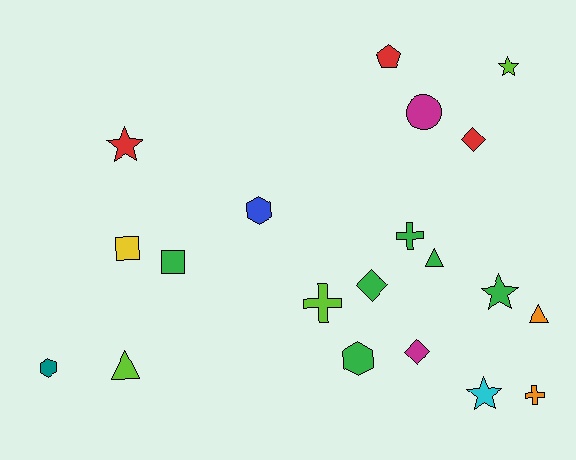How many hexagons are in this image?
There are 3 hexagons.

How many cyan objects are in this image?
There is 1 cyan object.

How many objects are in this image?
There are 20 objects.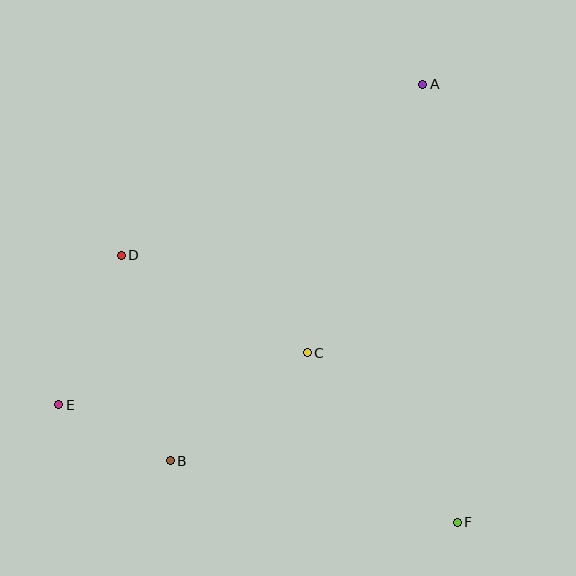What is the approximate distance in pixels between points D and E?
The distance between D and E is approximately 162 pixels.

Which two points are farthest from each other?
Points A and E are farthest from each other.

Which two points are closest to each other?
Points B and E are closest to each other.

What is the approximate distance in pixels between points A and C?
The distance between A and C is approximately 292 pixels.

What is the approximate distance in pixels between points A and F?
The distance between A and F is approximately 439 pixels.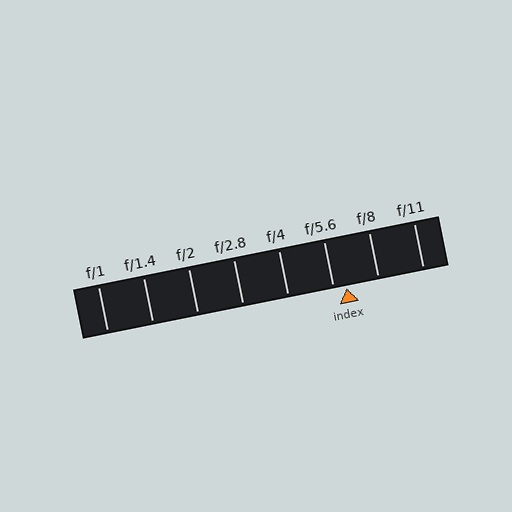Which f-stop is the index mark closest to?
The index mark is closest to f/5.6.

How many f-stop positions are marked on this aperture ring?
There are 8 f-stop positions marked.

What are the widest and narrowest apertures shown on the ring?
The widest aperture shown is f/1 and the narrowest is f/11.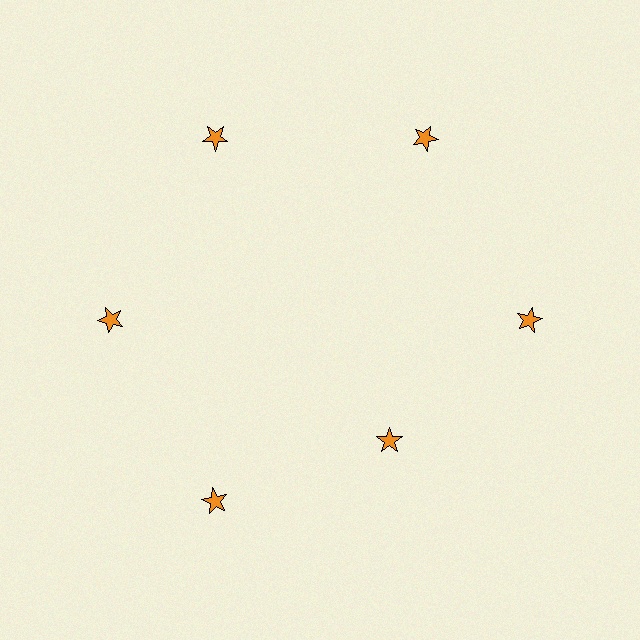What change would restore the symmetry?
The symmetry would be restored by moving it outward, back onto the ring so that all 6 stars sit at equal angles and equal distance from the center.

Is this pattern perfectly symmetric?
No. The 6 orange stars are arranged in a ring, but one element near the 5 o'clock position is pulled inward toward the center, breaking the 6-fold rotational symmetry.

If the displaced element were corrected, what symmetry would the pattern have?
It would have 6-fold rotational symmetry — the pattern would map onto itself every 60 degrees.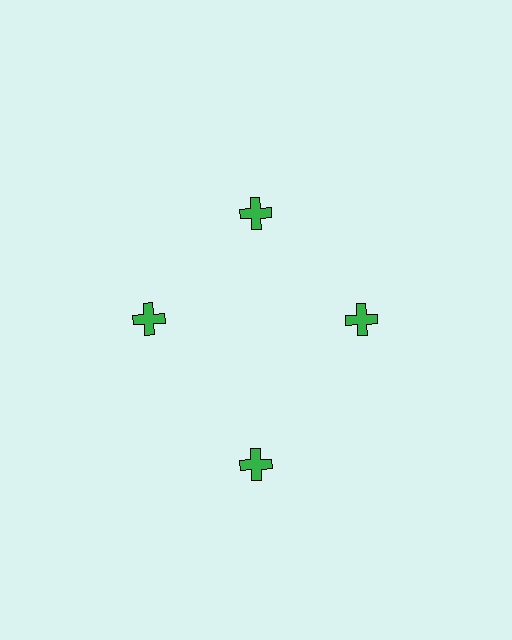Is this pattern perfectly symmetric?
No. The 4 green crosses are arranged in a ring, but one element near the 6 o'clock position is pushed outward from the center, breaking the 4-fold rotational symmetry.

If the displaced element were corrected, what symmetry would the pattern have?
It would have 4-fold rotational symmetry — the pattern would map onto itself every 90 degrees.